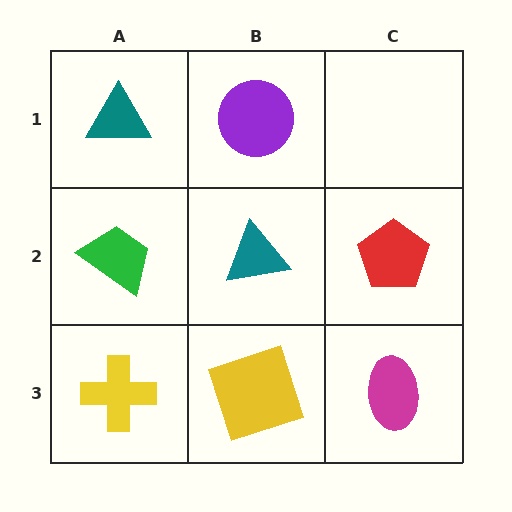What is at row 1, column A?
A teal triangle.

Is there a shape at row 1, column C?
No, that cell is empty.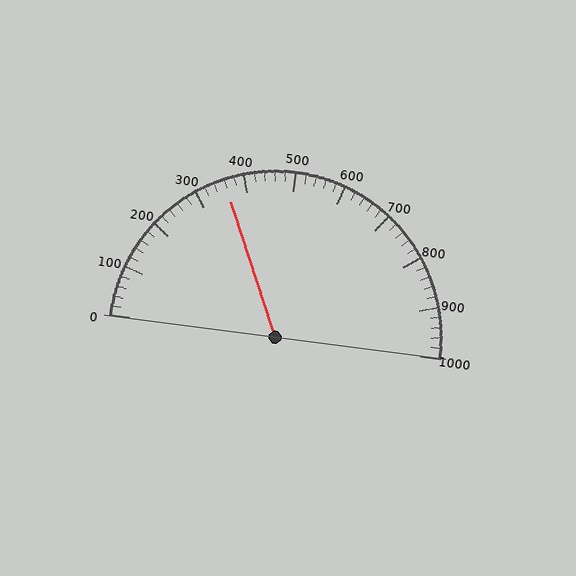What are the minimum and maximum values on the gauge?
The gauge ranges from 0 to 1000.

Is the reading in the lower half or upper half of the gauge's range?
The reading is in the lower half of the range (0 to 1000).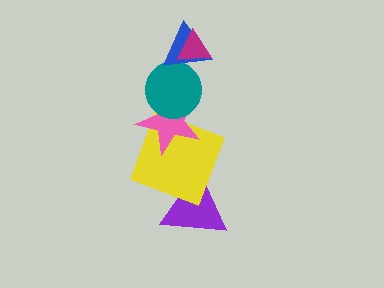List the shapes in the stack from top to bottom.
From top to bottom: the magenta triangle, the blue triangle, the teal circle, the pink star, the yellow square, the purple triangle.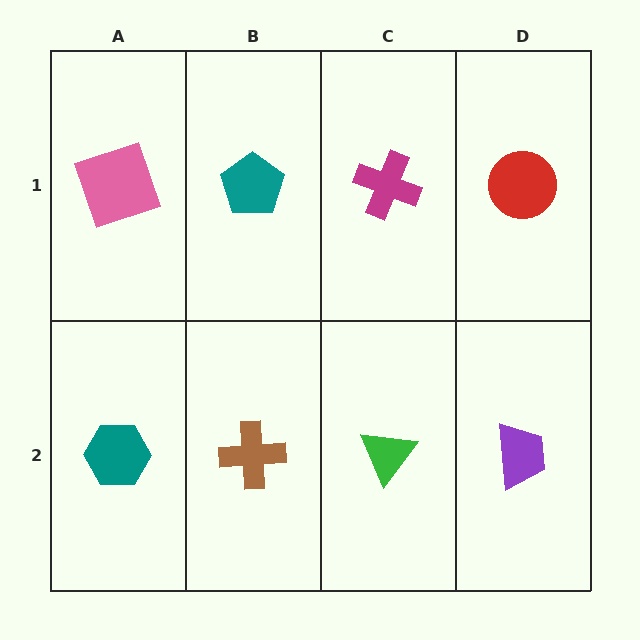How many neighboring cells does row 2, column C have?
3.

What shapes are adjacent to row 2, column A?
A pink square (row 1, column A), a brown cross (row 2, column B).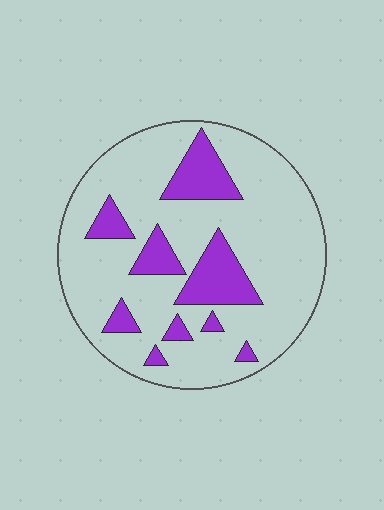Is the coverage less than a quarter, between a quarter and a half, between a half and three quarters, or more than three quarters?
Less than a quarter.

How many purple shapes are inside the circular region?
9.